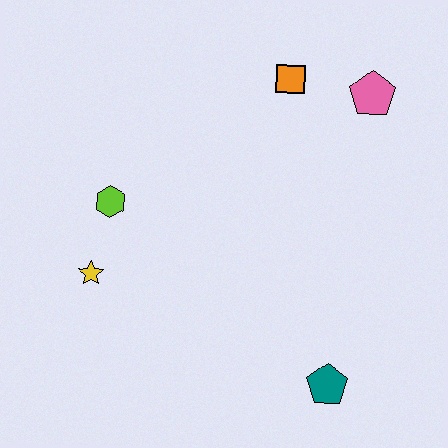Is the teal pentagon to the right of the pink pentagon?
No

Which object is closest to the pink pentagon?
The orange square is closest to the pink pentagon.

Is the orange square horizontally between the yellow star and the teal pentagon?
Yes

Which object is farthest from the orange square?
The teal pentagon is farthest from the orange square.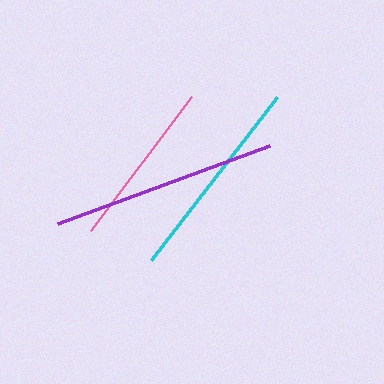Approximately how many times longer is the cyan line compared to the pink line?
The cyan line is approximately 1.2 times the length of the pink line.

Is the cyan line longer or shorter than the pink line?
The cyan line is longer than the pink line.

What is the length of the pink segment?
The pink segment is approximately 167 pixels long.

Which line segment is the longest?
The purple line is the longest at approximately 226 pixels.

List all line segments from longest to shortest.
From longest to shortest: purple, cyan, pink.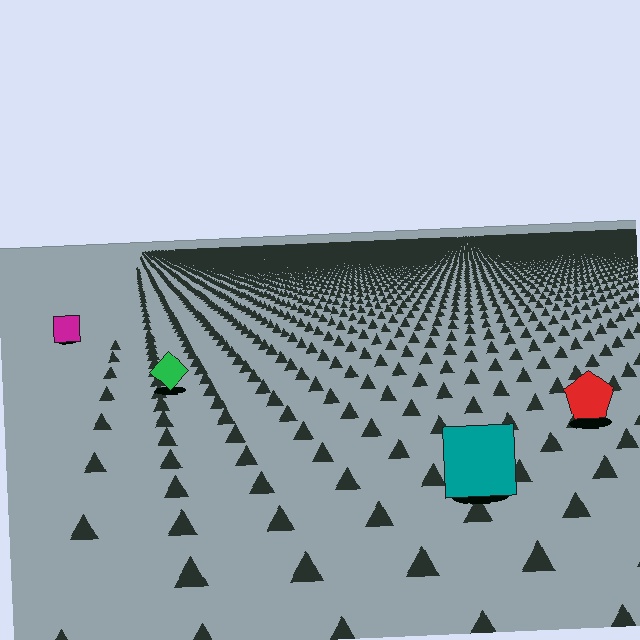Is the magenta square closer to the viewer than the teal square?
No. The teal square is closer — you can tell from the texture gradient: the ground texture is coarser near it.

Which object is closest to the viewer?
The teal square is closest. The texture marks near it are larger and more spread out.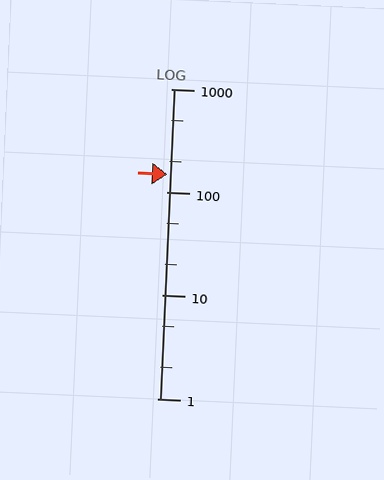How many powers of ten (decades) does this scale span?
The scale spans 3 decades, from 1 to 1000.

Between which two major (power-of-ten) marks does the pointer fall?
The pointer is between 100 and 1000.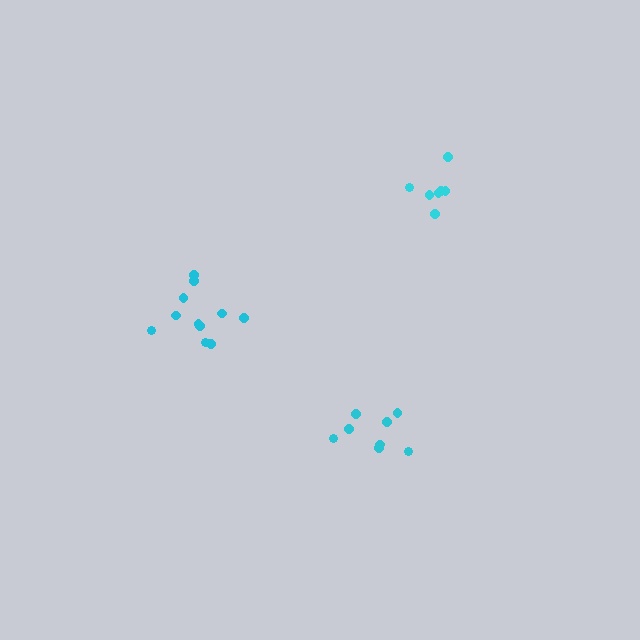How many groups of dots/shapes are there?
There are 3 groups.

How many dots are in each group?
Group 1: 8 dots, Group 2: 7 dots, Group 3: 11 dots (26 total).